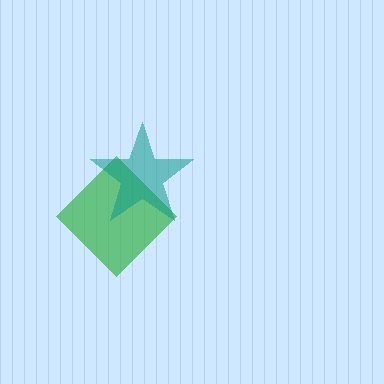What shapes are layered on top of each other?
The layered shapes are: a green diamond, a teal star.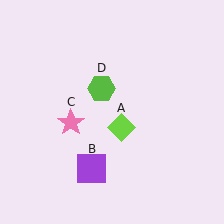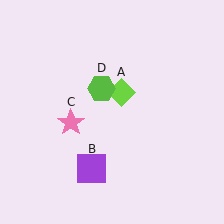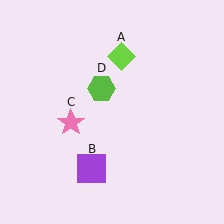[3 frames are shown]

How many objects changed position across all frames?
1 object changed position: lime diamond (object A).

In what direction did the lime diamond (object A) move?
The lime diamond (object A) moved up.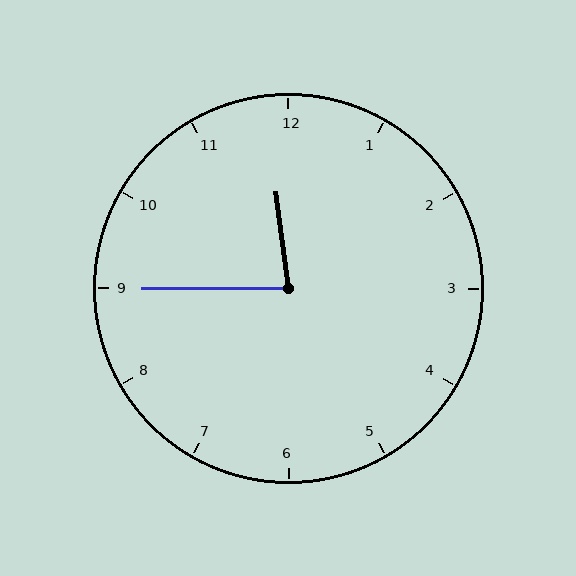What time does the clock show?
11:45.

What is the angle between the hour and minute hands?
Approximately 82 degrees.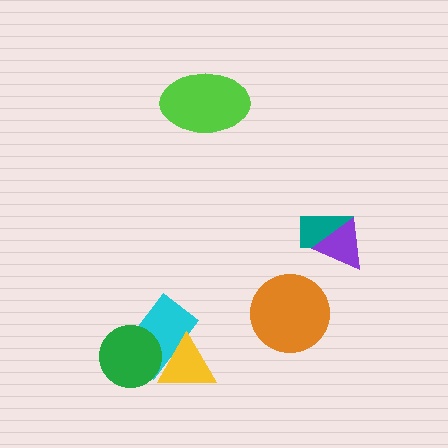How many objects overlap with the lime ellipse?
0 objects overlap with the lime ellipse.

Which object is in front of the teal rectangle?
The purple triangle is in front of the teal rectangle.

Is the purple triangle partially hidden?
No, no other shape covers it.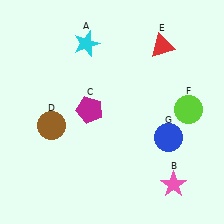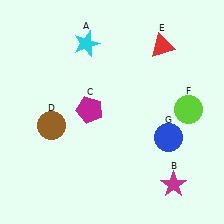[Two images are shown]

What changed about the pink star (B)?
In Image 1, B is pink. In Image 2, it changed to magenta.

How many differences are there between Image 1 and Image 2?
There is 1 difference between the two images.